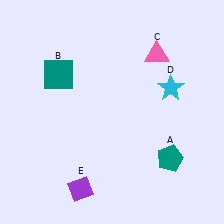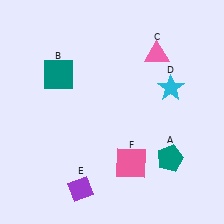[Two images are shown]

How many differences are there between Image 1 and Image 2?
There is 1 difference between the two images.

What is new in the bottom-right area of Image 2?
A pink square (F) was added in the bottom-right area of Image 2.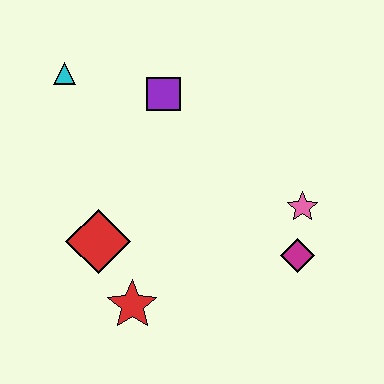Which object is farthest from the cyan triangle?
The magenta diamond is farthest from the cyan triangle.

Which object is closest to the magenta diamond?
The pink star is closest to the magenta diamond.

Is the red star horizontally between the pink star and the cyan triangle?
Yes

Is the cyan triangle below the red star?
No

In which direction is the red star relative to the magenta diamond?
The red star is to the left of the magenta diamond.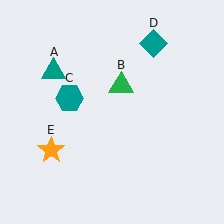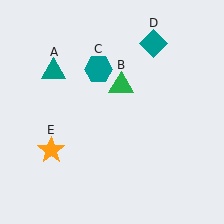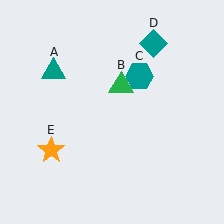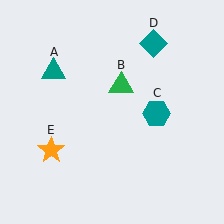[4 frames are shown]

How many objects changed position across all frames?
1 object changed position: teal hexagon (object C).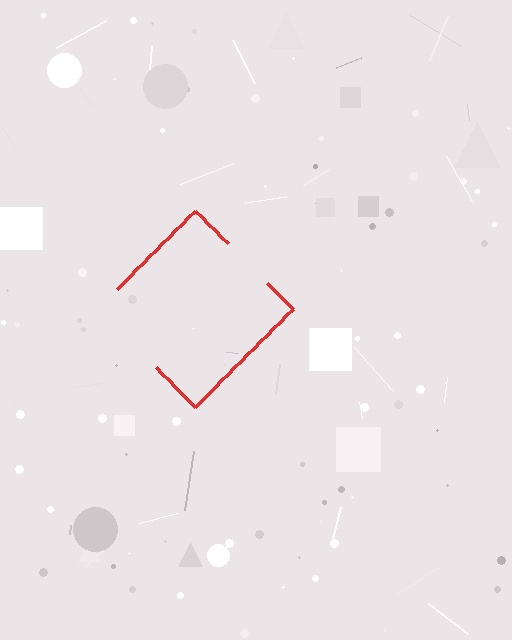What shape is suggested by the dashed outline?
The dashed outline suggests a diamond.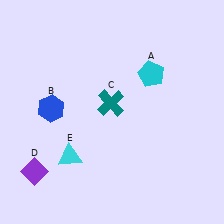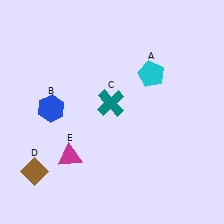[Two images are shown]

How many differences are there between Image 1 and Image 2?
There are 2 differences between the two images.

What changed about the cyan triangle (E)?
In Image 1, E is cyan. In Image 2, it changed to magenta.